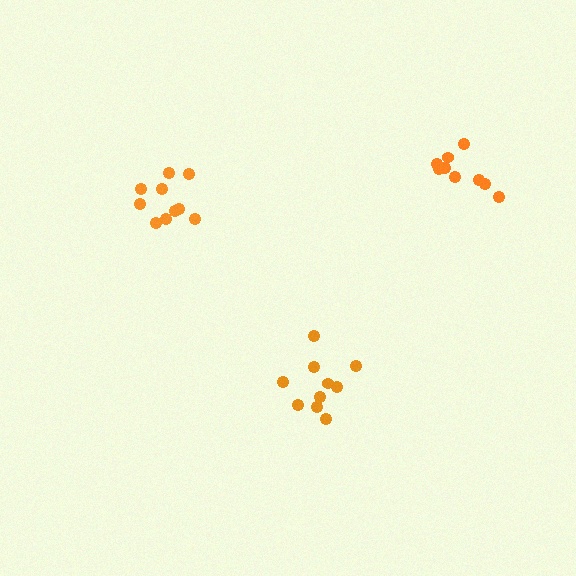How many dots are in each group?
Group 1: 10 dots, Group 2: 10 dots, Group 3: 9 dots (29 total).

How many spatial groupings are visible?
There are 3 spatial groupings.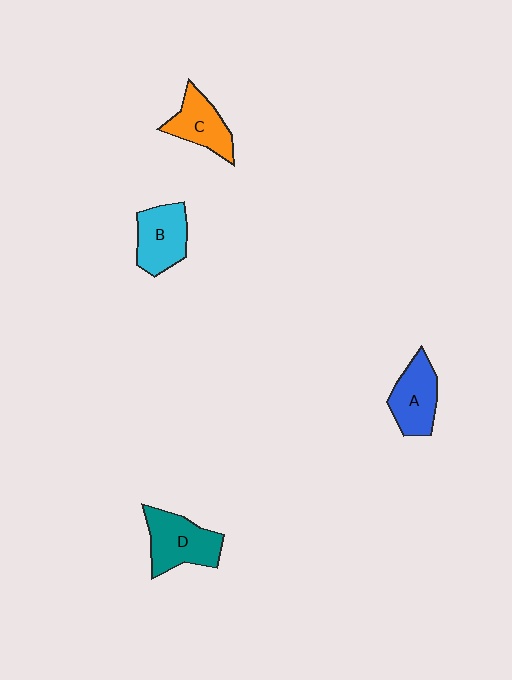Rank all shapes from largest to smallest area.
From largest to smallest: D (teal), B (cyan), A (blue), C (orange).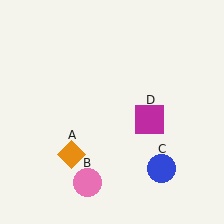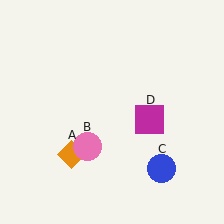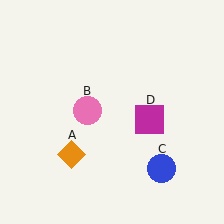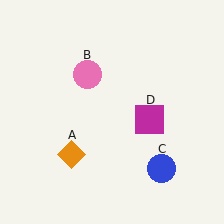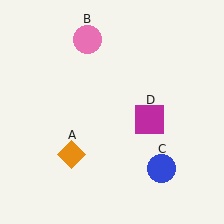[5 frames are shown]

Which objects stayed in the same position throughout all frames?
Orange diamond (object A) and blue circle (object C) and magenta square (object D) remained stationary.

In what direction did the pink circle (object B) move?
The pink circle (object B) moved up.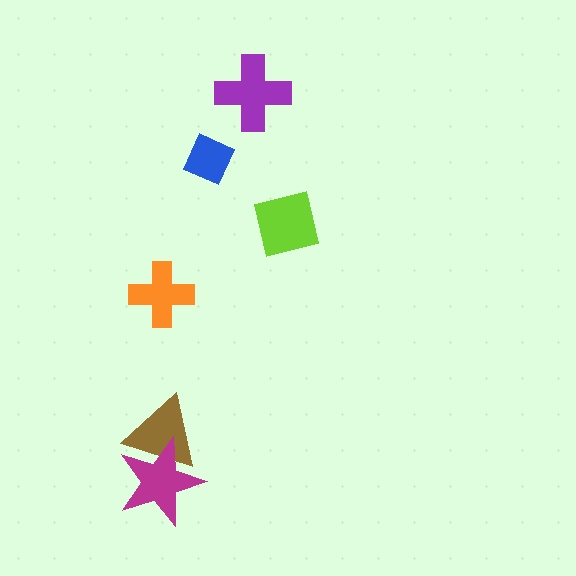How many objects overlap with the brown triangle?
1 object overlaps with the brown triangle.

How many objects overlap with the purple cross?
0 objects overlap with the purple cross.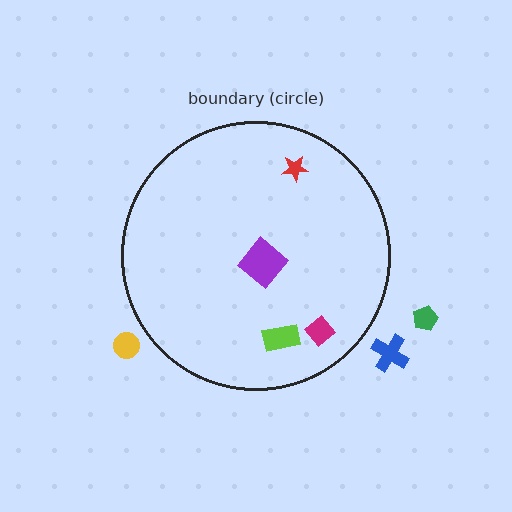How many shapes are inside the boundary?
4 inside, 3 outside.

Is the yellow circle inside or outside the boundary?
Outside.